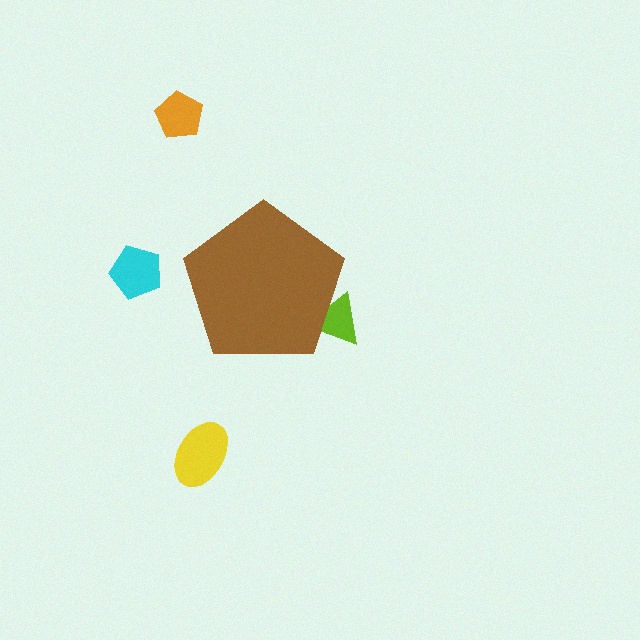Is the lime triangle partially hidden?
Yes, the lime triangle is partially hidden behind the brown pentagon.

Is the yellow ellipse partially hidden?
No, the yellow ellipse is fully visible.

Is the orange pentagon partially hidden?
No, the orange pentagon is fully visible.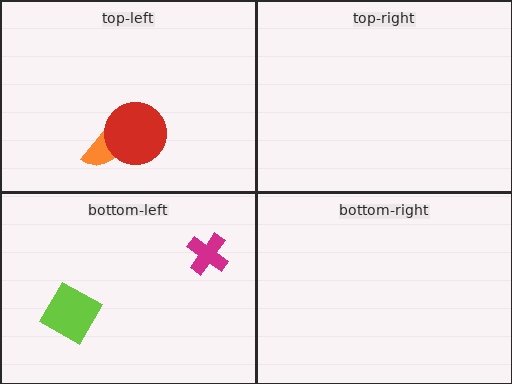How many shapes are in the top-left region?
2.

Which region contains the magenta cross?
The bottom-left region.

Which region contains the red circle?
The top-left region.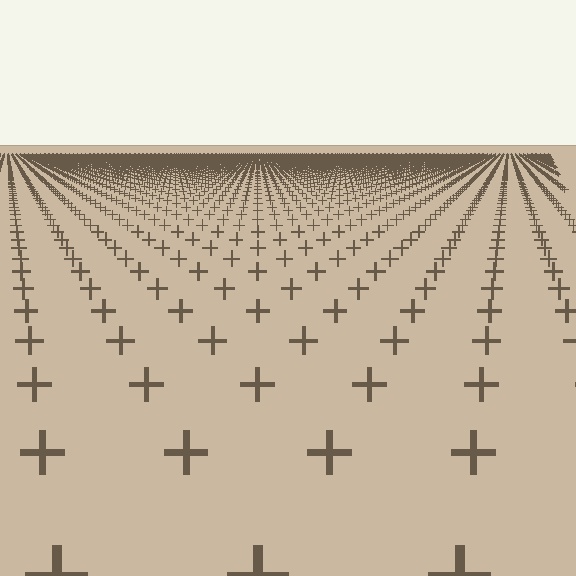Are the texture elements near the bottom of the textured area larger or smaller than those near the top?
Larger. Near the bottom, elements are closer to the viewer and appear at a bigger on-screen size.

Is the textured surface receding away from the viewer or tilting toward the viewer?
The surface is receding away from the viewer. Texture elements get smaller and denser toward the top.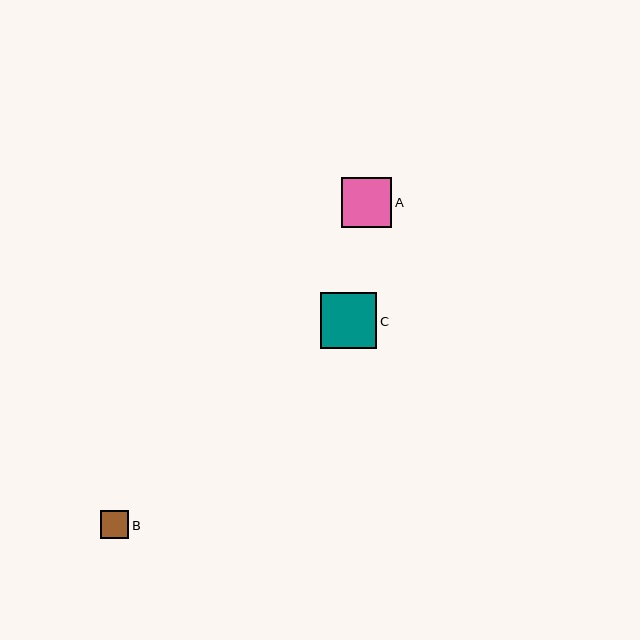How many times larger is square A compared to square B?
Square A is approximately 1.8 times the size of square B.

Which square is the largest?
Square C is the largest with a size of approximately 56 pixels.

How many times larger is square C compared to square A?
Square C is approximately 1.1 times the size of square A.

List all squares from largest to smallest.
From largest to smallest: C, A, B.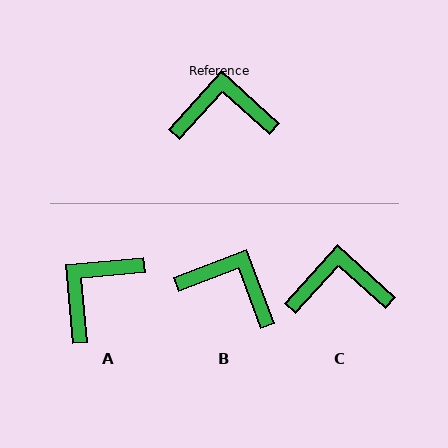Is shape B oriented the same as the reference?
No, it is off by about 27 degrees.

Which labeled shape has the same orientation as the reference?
C.